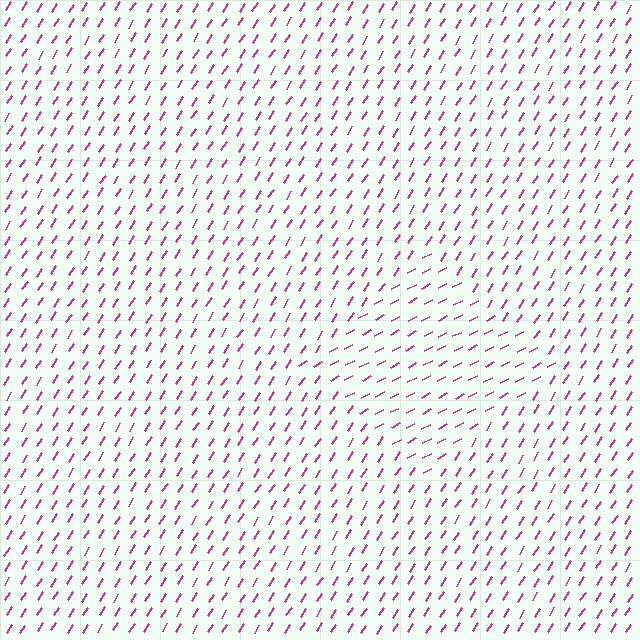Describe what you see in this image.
The image is filled with small magenta line segments. A diamond region in the image has lines oriented differently from the surrounding lines, creating a visible texture boundary.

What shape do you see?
I see a diamond.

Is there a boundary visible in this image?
Yes, there is a texture boundary formed by a change in line orientation.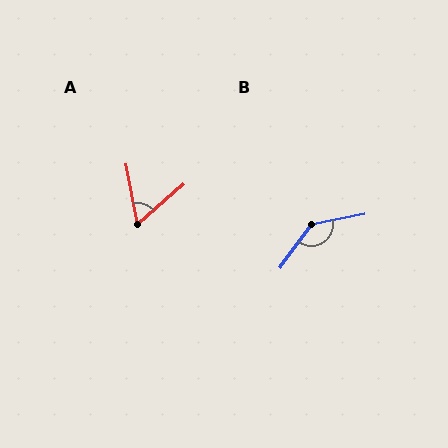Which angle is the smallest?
A, at approximately 59 degrees.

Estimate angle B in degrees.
Approximately 137 degrees.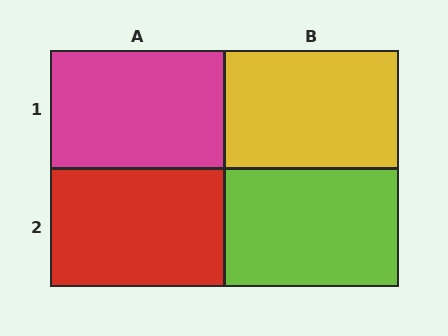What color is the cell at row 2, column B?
Lime.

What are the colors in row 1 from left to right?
Magenta, yellow.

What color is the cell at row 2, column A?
Red.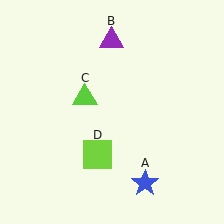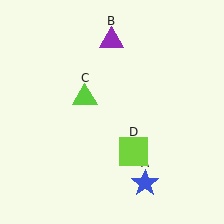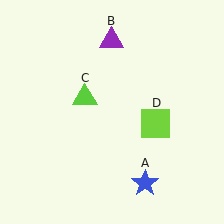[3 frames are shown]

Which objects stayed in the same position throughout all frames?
Blue star (object A) and purple triangle (object B) and lime triangle (object C) remained stationary.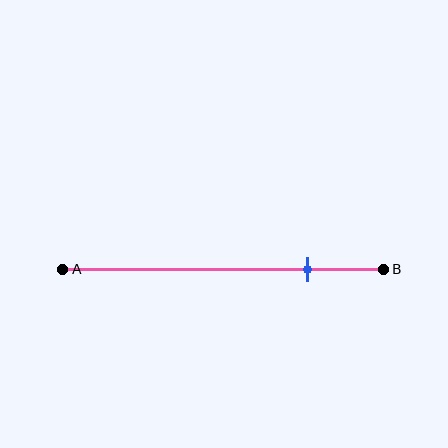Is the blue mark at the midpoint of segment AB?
No, the mark is at about 75% from A, not at the 50% midpoint.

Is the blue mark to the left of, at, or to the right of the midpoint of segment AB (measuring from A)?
The blue mark is to the right of the midpoint of segment AB.